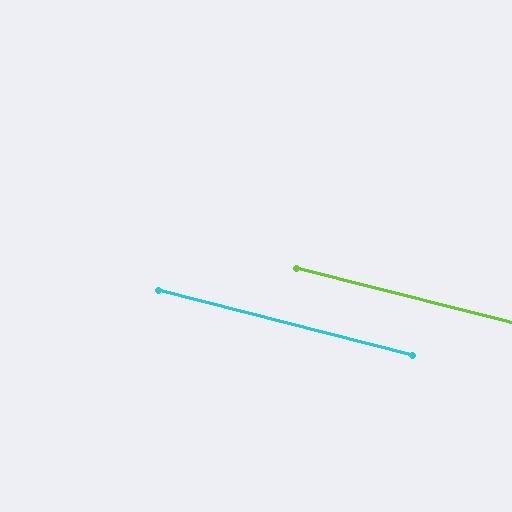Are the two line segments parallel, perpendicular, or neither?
Parallel — their directions differ by only 0.5°.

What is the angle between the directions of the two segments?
Approximately 0 degrees.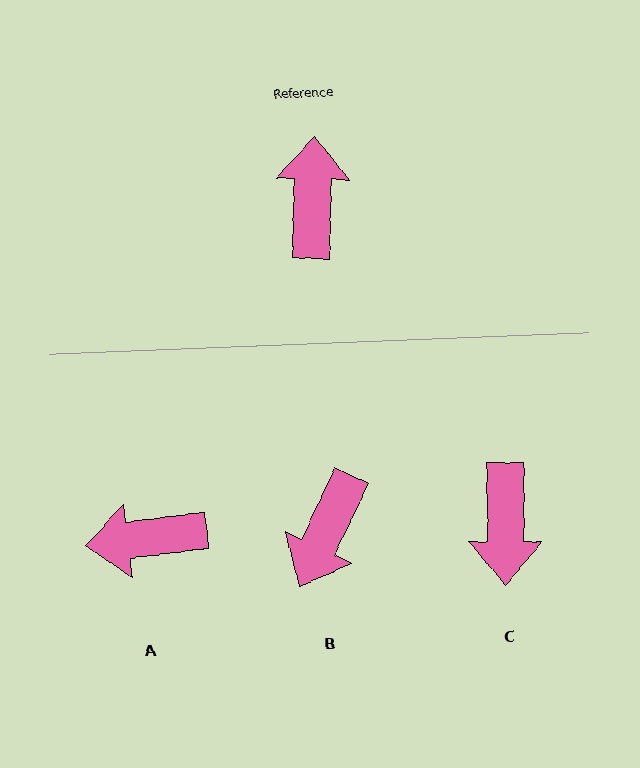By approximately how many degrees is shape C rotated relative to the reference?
Approximately 178 degrees clockwise.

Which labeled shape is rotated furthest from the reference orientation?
C, about 178 degrees away.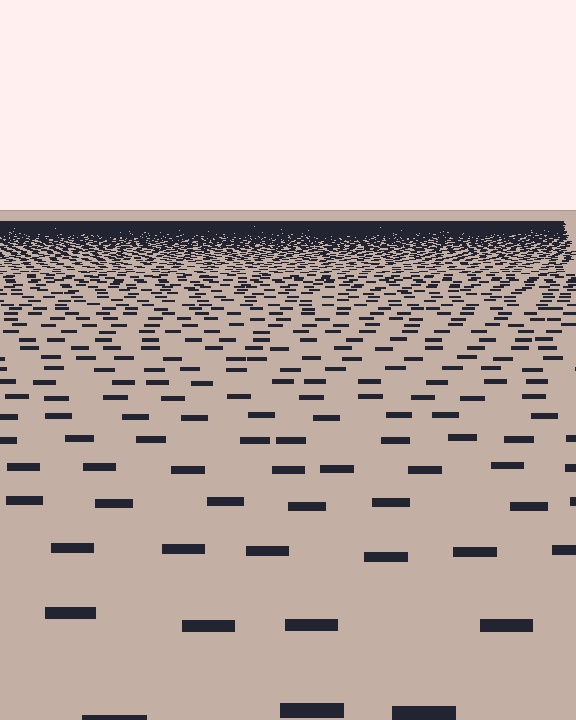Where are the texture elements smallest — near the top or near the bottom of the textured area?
Near the top.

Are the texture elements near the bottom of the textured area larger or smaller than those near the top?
Larger. Near the bottom, elements are closer to the viewer and appear at a bigger on-screen size.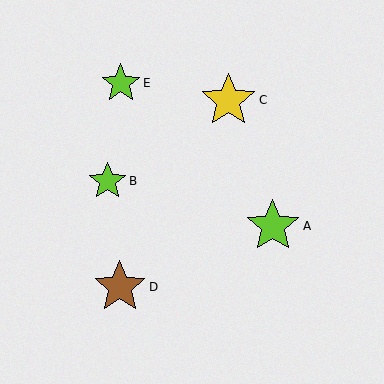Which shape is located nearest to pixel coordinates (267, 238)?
The lime star (labeled A) at (273, 226) is nearest to that location.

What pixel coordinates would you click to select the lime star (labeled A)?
Click at (273, 226) to select the lime star A.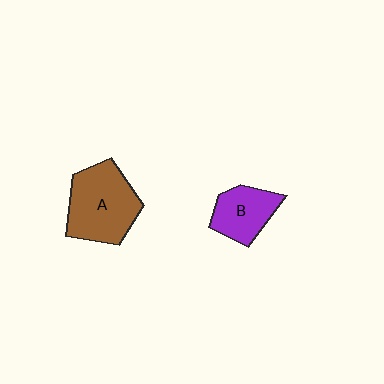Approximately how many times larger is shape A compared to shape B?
Approximately 1.6 times.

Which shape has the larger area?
Shape A (brown).